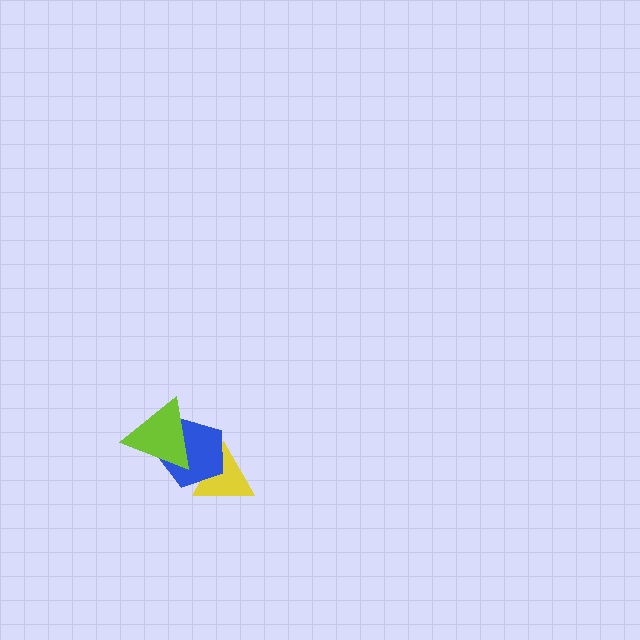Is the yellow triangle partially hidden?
Yes, it is partially covered by another shape.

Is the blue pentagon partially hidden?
Yes, it is partially covered by another shape.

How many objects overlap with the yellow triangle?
1 object overlaps with the yellow triangle.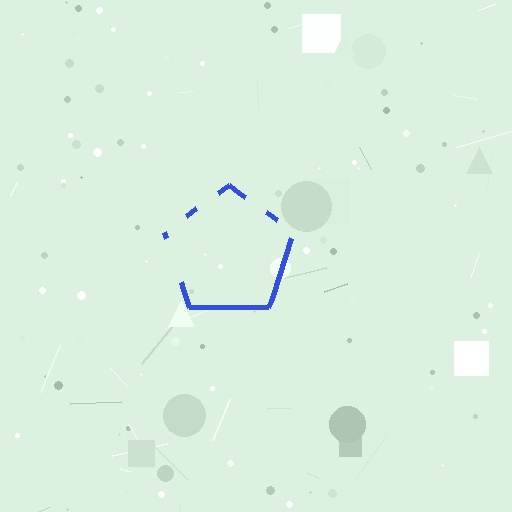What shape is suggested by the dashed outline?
The dashed outline suggests a pentagon.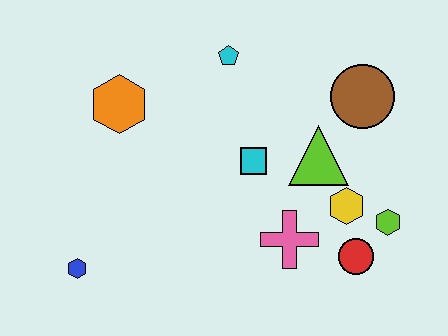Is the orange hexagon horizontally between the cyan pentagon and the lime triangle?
No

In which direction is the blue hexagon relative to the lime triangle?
The blue hexagon is to the left of the lime triangle.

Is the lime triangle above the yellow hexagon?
Yes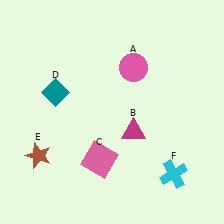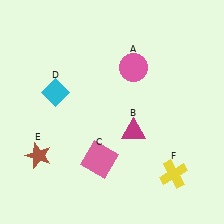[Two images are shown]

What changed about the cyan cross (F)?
In Image 1, F is cyan. In Image 2, it changed to yellow.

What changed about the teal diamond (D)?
In Image 1, D is teal. In Image 2, it changed to cyan.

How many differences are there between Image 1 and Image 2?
There are 2 differences between the two images.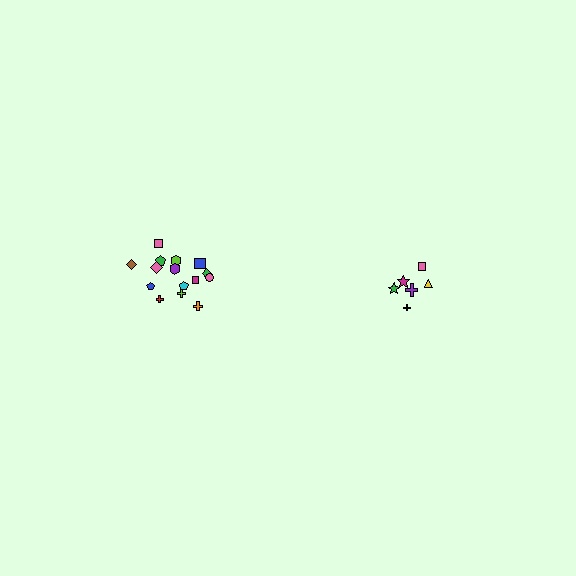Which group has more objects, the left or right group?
The left group.